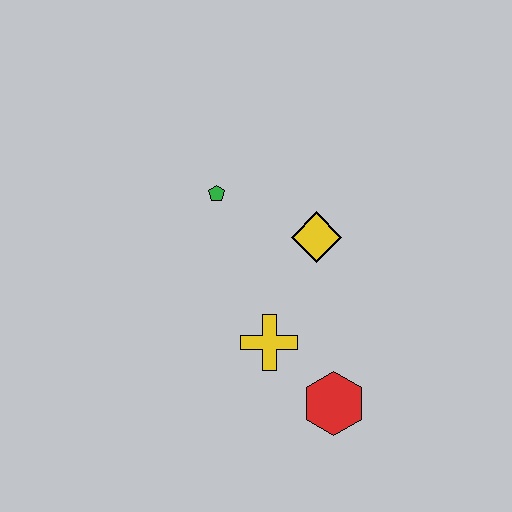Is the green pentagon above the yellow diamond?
Yes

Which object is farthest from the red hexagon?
The green pentagon is farthest from the red hexagon.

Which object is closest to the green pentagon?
The yellow diamond is closest to the green pentagon.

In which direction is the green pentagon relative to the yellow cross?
The green pentagon is above the yellow cross.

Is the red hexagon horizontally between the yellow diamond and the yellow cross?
No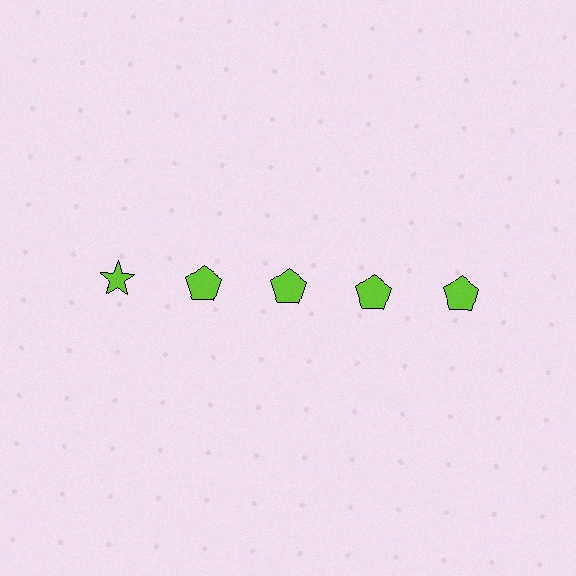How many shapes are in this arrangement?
There are 5 shapes arranged in a grid pattern.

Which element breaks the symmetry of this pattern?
The lime star in the top row, leftmost column breaks the symmetry. All other shapes are lime pentagons.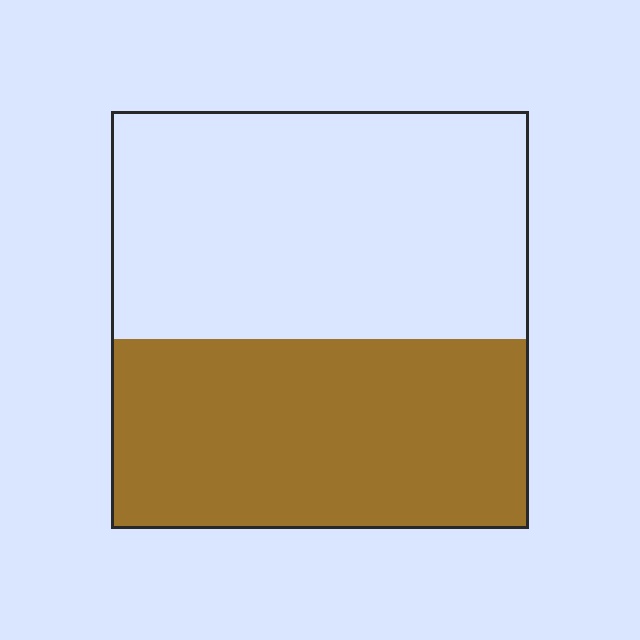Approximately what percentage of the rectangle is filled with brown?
Approximately 45%.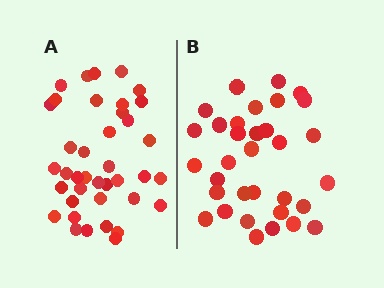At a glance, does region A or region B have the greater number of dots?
Region A (the left region) has more dots.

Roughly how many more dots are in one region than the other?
Region A has about 6 more dots than region B.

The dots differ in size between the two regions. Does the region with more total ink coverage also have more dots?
No. Region B has more total ink coverage because its dots are larger, but region A actually contains more individual dots. Total area can be misleading — the number of items is what matters here.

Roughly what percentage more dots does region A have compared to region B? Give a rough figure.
About 20% more.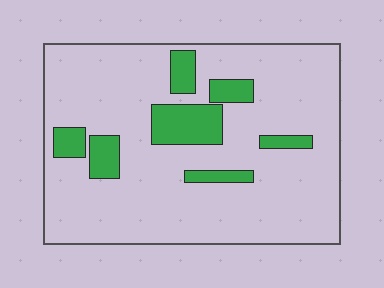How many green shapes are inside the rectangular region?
7.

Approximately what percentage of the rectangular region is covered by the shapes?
Approximately 15%.